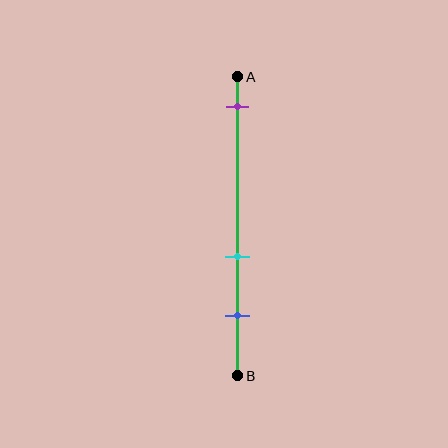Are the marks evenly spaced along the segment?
No, the marks are not evenly spaced.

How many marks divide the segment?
There are 3 marks dividing the segment.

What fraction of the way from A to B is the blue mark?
The blue mark is approximately 80% (0.8) of the way from A to B.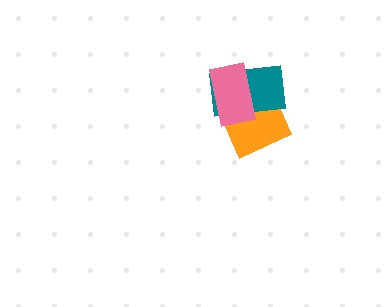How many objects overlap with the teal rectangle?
2 objects overlap with the teal rectangle.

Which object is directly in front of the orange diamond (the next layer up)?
The teal rectangle is directly in front of the orange diamond.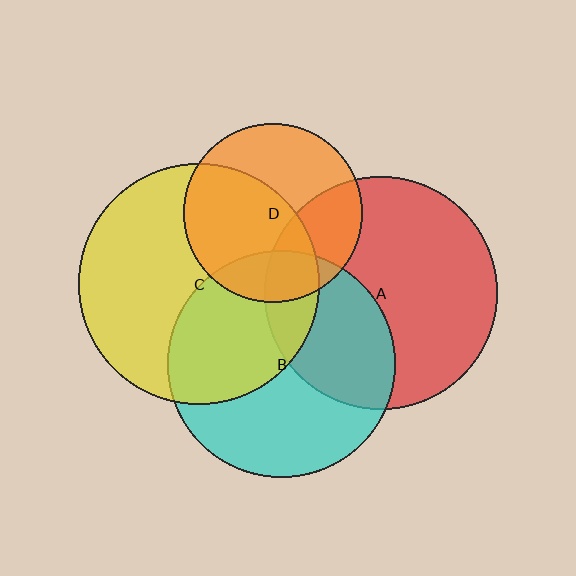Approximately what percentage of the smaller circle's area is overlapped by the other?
Approximately 55%.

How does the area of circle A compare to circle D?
Approximately 1.7 times.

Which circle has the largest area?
Circle C (yellow).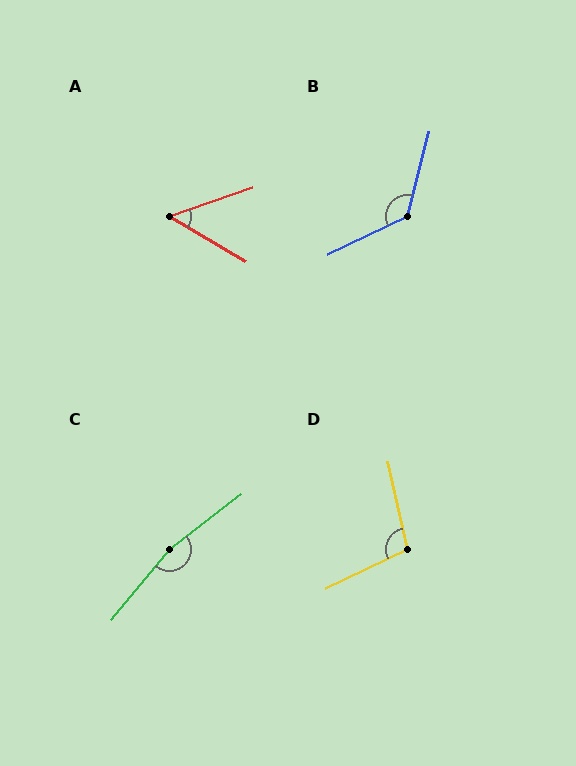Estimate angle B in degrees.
Approximately 130 degrees.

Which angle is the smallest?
A, at approximately 49 degrees.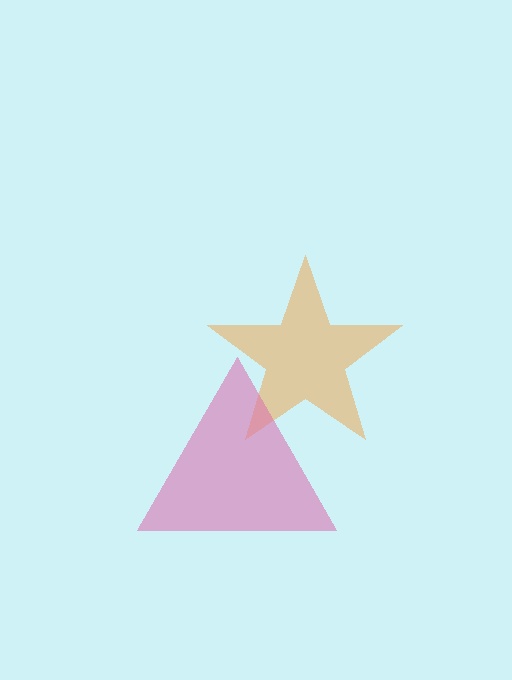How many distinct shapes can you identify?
There are 2 distinct shapes: an orange star, a pink triangle.